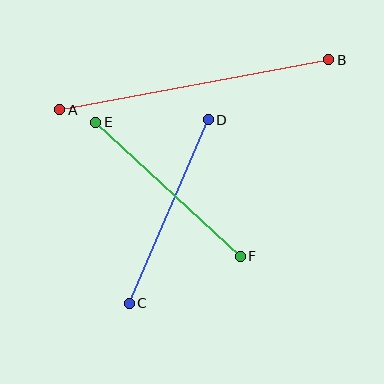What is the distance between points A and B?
The distance is approximately 273 pixels.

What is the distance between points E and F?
The distance is approximately 197 pixels.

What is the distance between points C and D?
The distance is approximately 200 pixels.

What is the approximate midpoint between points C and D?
The midpoint is at approximately (169, 211) pixels.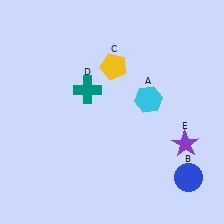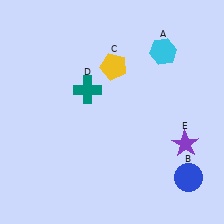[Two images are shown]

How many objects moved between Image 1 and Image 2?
1 object moved between the two images.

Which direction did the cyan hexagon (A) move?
The cyan hexagon (A) moved up.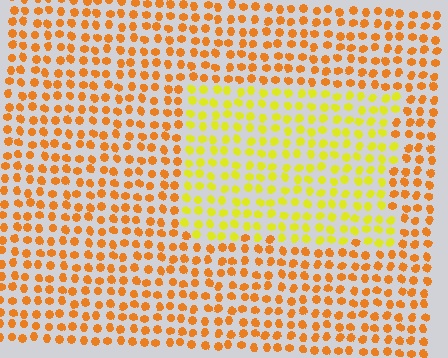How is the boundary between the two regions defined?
The boundary is defined purely by a slight shift in hue (about 36 degrees). Spacing, size, and orientation are identical on both sides.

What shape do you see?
I see a rectangle.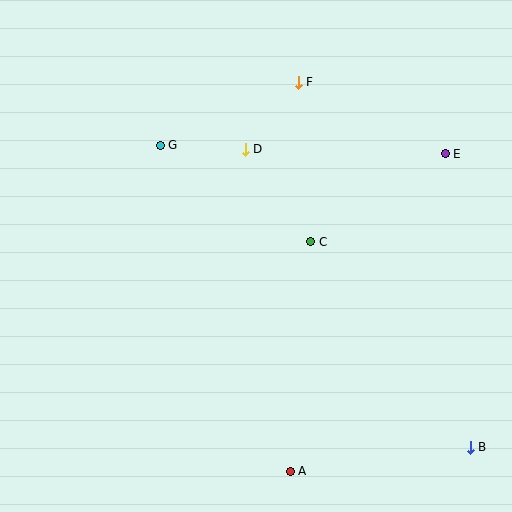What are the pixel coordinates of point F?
Point F is at (298, 82).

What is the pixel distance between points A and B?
The distance between A and B is 181 pixels.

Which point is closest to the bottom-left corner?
Point A is closest to the bottom-left corner.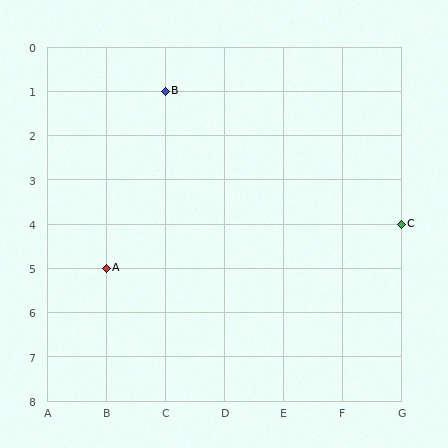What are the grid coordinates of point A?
Point A is at grid coordinates (B, 5).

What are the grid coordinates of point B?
Point B is at grid coordinates (C, 1).